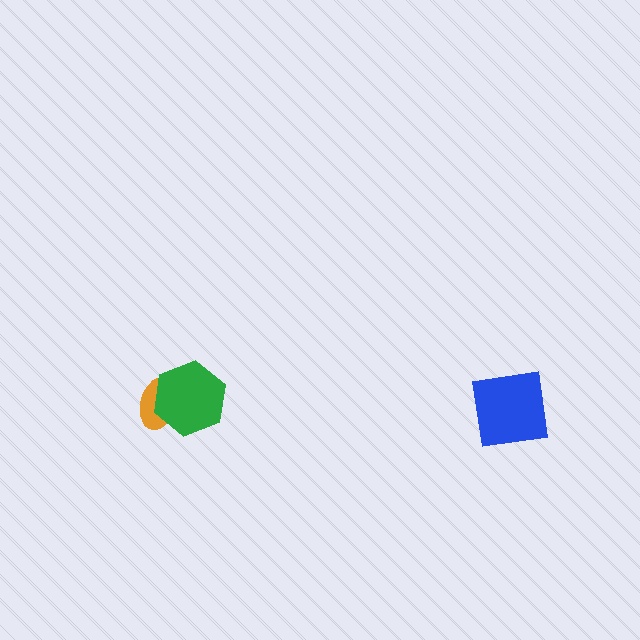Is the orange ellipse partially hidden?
Yes, it is partially covered by another shape.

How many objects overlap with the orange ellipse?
1 object overlaps with the orange ellipse.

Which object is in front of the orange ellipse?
The green hexagon is in front of the orange ellipse.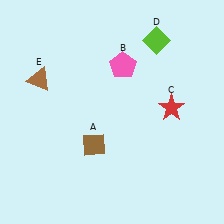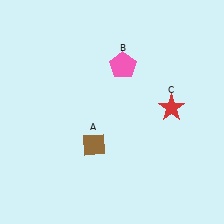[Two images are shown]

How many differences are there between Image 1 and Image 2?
There are 2 differences between the two images.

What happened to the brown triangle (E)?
The brown triangle (E) was removed in Image 2. It was in the top-left area of Image 1.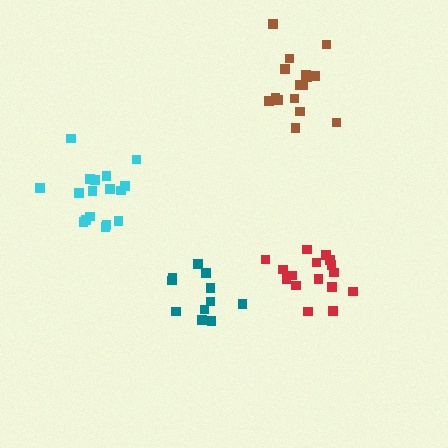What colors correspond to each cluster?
The clusters are colored: teal, cyan, brown, red.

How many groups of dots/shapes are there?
There are 4 groups.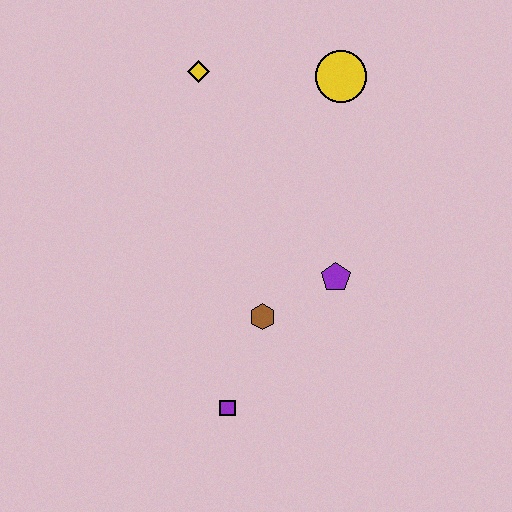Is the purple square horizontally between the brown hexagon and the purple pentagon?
No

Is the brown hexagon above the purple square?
Yes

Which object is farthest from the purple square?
The yellow circle is farthest from the purple square.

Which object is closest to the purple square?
The brown hexagon is closest to the purple square.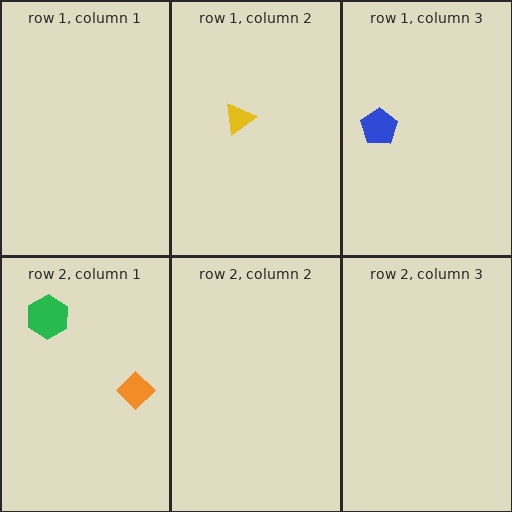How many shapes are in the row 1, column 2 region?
1.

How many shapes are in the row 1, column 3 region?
1.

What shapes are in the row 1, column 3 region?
The blue pentagon.